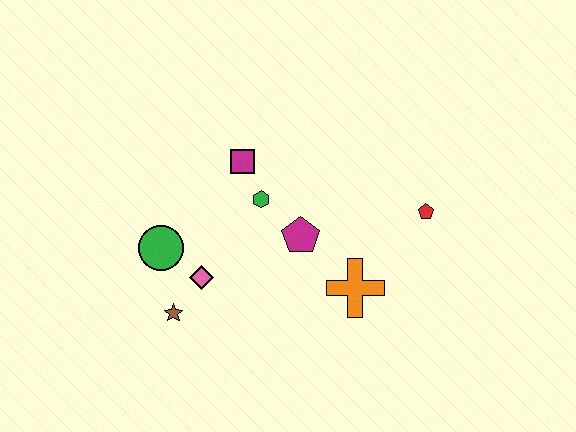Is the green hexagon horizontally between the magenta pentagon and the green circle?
Yes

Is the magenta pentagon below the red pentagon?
Yes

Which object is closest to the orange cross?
The magenta pentagon is closest to the orange cross.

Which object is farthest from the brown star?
The red pentagon is farthest from the brown star.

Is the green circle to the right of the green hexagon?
No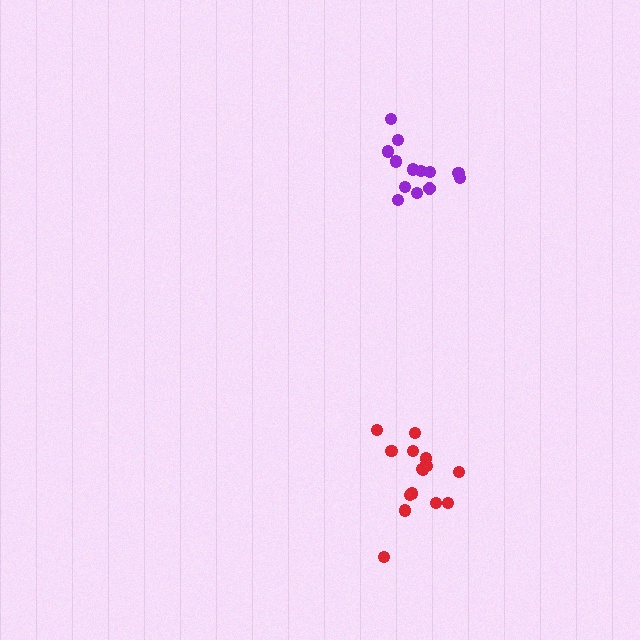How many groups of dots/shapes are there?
There are 2 groups.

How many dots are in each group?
Group 1: 16 dots, Group 2: 13 dots (29 total).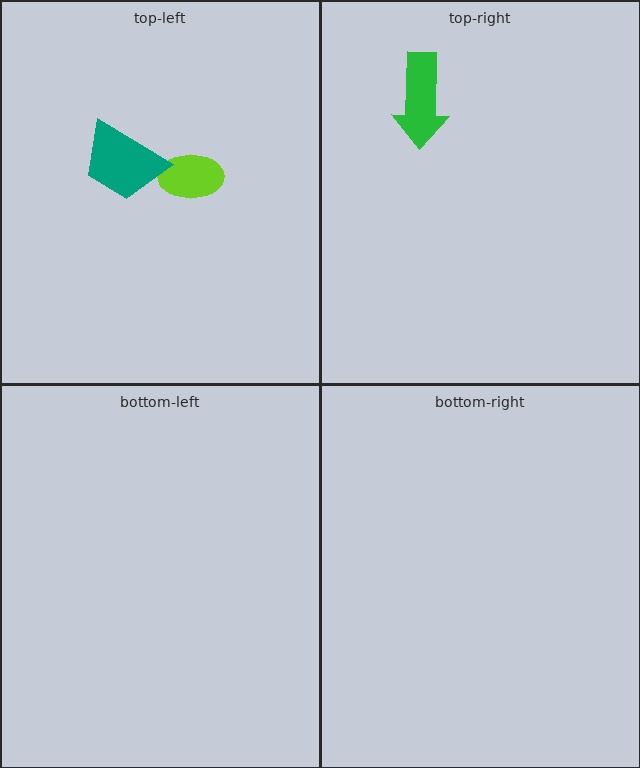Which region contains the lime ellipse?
The top-left region.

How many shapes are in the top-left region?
2.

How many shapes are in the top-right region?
1.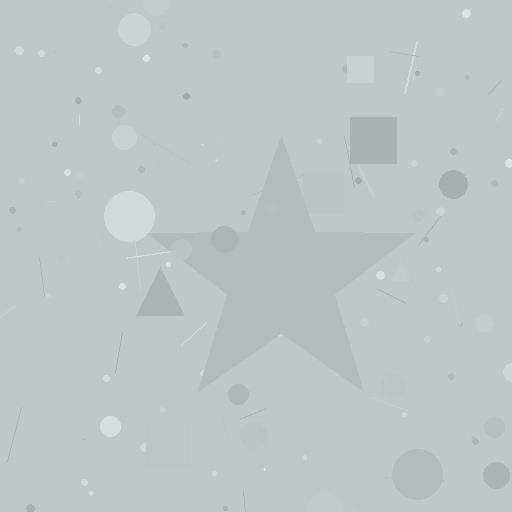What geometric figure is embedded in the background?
A star is embedded in the background.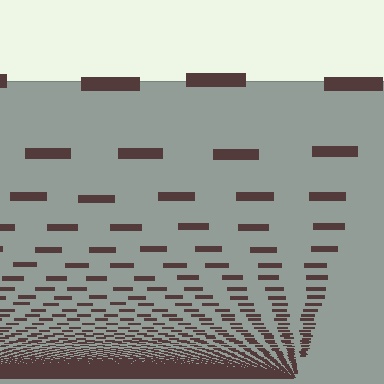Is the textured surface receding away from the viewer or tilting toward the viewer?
The surface appears to tilt toward the viewer. Texture elements get larger and sparser toward the top.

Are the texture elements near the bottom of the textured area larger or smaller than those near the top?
Smaller. The gradient is inverted — elements near the bottom are smaller and denser.